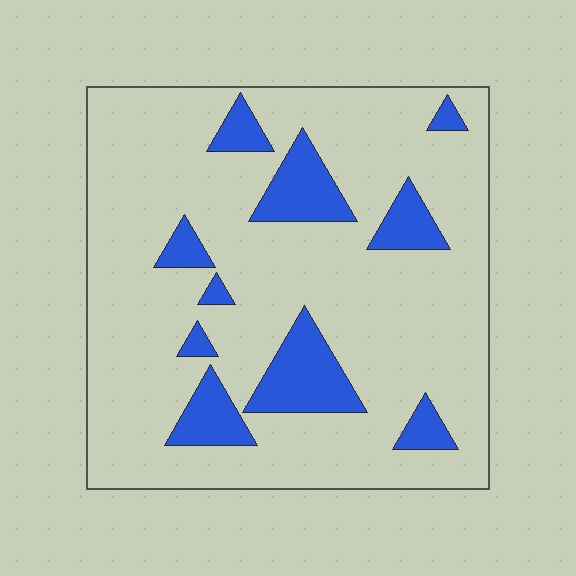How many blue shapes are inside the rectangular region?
10.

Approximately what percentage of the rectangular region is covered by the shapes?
Approximately 15%.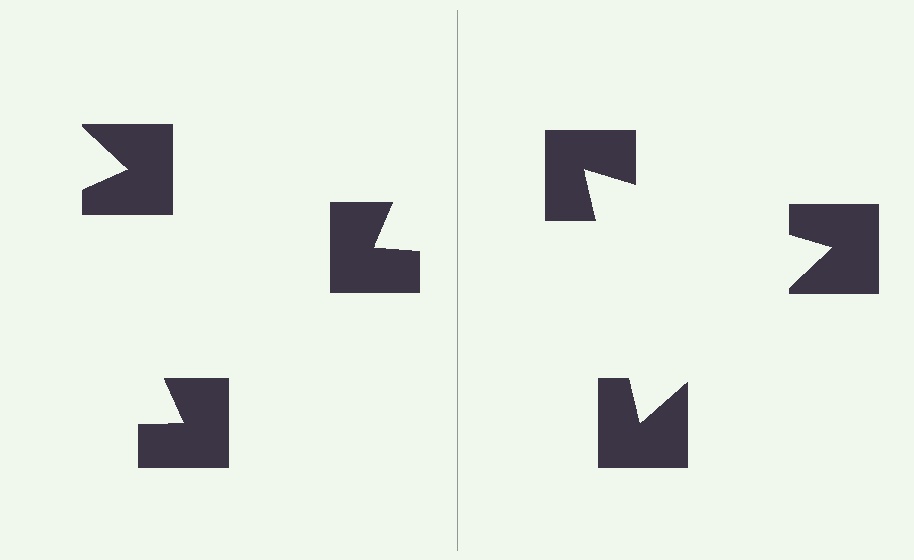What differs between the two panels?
The notched squares are positioned identically on both sides; only the wedge orientations differ. On the right they align to a triangle; on the left they are misaligned.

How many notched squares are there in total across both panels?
6 — 3 on each side.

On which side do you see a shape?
An illusory triangle appears on the right side. On the left side the wedge cuts are rotated, so no coherent shape forms.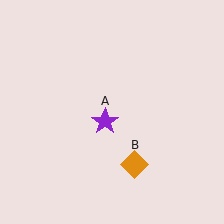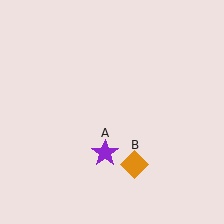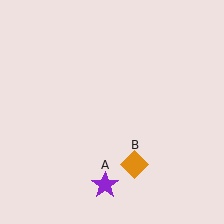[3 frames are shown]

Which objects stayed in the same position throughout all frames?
Orange diamond (object B) remained stationary.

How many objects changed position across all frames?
1 object changed position: purple star (object A).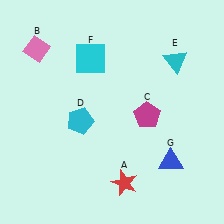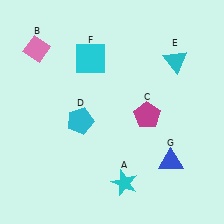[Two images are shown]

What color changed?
The star (A) changed from red in Image 1 to cyan in Image 2.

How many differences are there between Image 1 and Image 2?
There is 1 difference between the two images.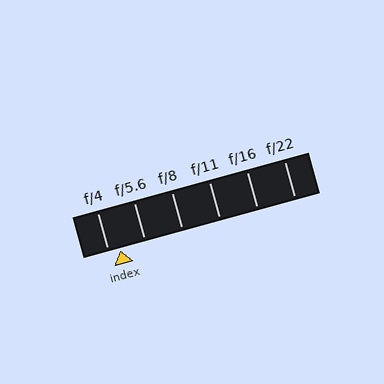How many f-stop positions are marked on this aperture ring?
There are 6 f-stop positions marked.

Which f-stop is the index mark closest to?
The index mark is closest to f/4.